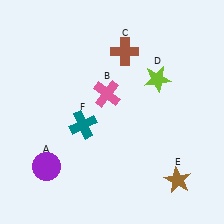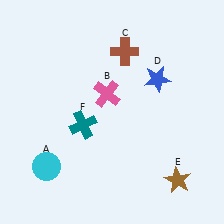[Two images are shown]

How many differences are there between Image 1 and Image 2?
There are 2 differences between the two images.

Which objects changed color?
A changed from purple to cyan. D changed from lime to blue.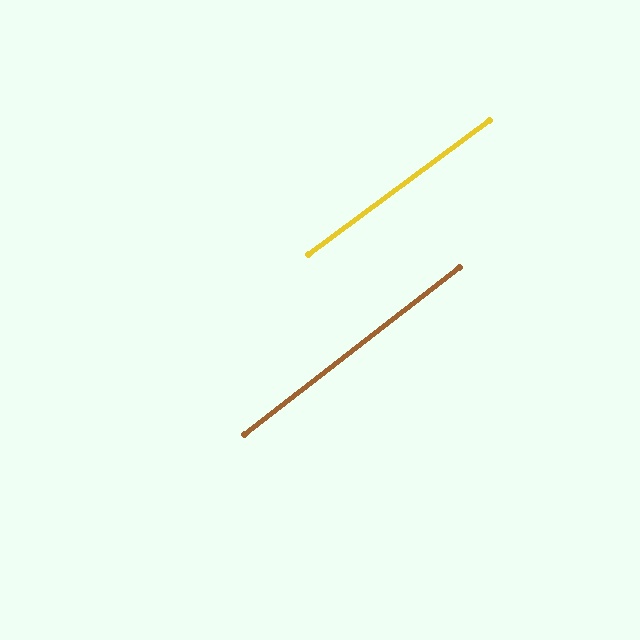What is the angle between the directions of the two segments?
Approximately 2 degrees.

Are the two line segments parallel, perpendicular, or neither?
Parallel — their directions differ by only 1.5°.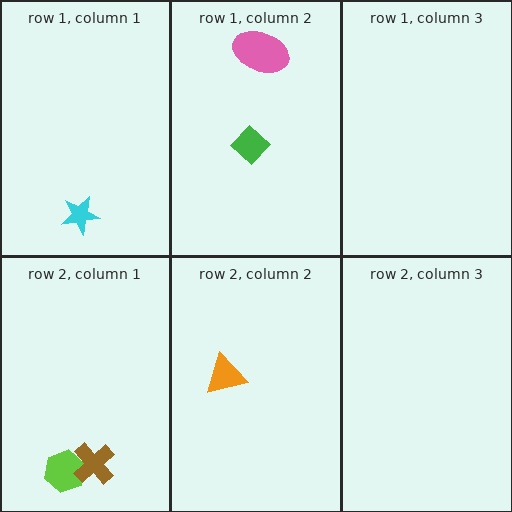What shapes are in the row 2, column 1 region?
The lime hexagon, the brown cross.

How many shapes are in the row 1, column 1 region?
1.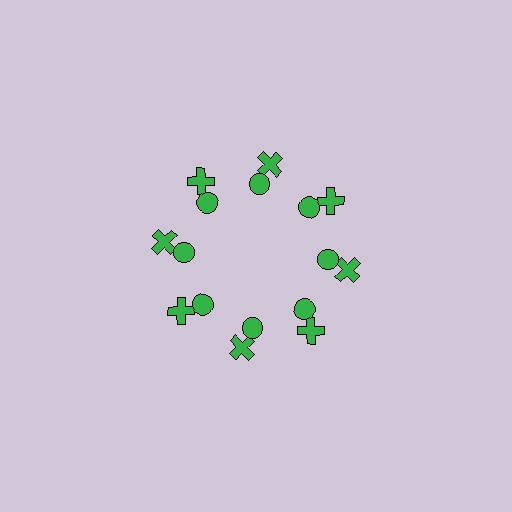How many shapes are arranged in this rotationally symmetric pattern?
There are 16 shapes, arranged in 8 groups of 2.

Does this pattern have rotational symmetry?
Yes, this pattern has 8-fold rotational symmetry. It looks the same after rotating 45 degrees around the center.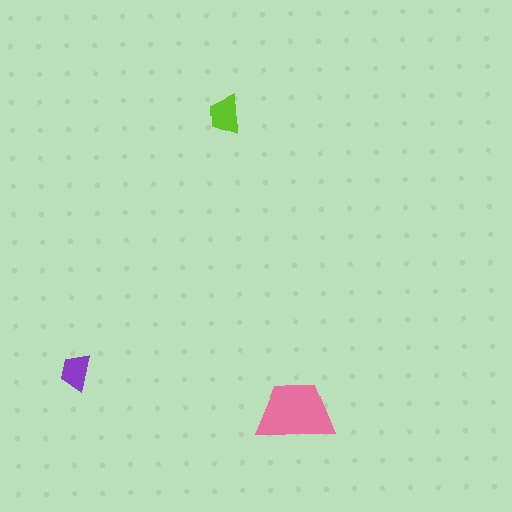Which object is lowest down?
The pink trapezoid is bottommost.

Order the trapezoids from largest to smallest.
the pink one, the lime one, the purple one.